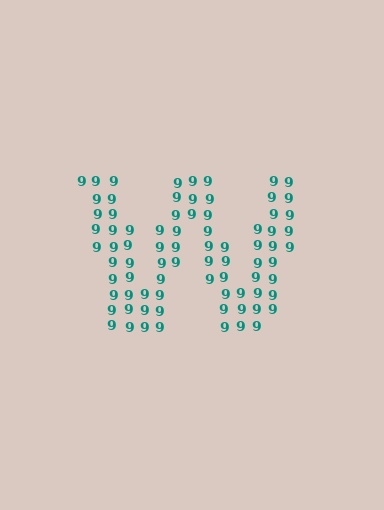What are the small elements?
The small elements are digit 9's.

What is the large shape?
The large shape is the letter W.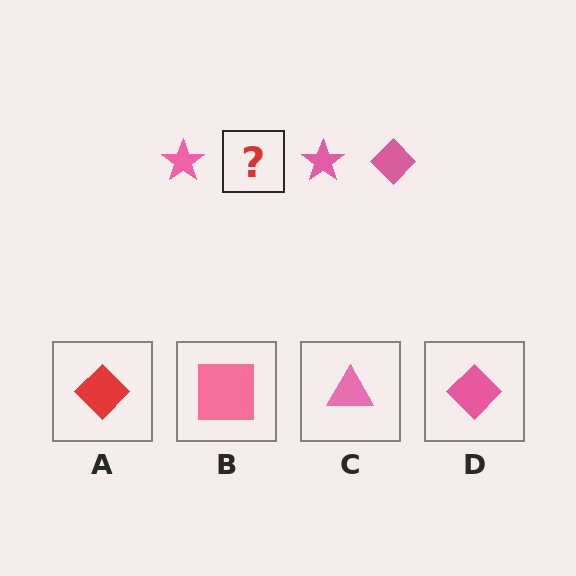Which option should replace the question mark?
Option D.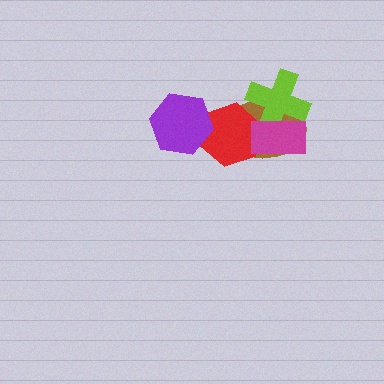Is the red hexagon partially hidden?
Yes, it is partially covered by another shape.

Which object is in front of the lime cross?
The magenta rectangle is in front of the lime cross.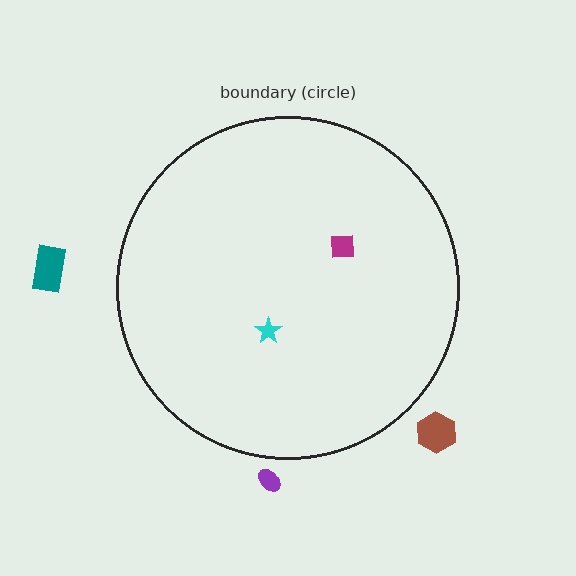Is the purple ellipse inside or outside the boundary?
Outside.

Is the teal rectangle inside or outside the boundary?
Outside.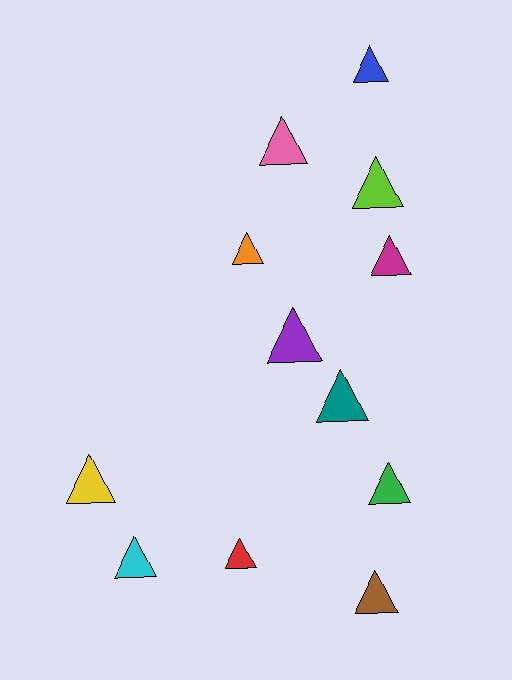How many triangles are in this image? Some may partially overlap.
There are 12 triangles.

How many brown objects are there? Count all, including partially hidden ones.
There is 1 brown object.